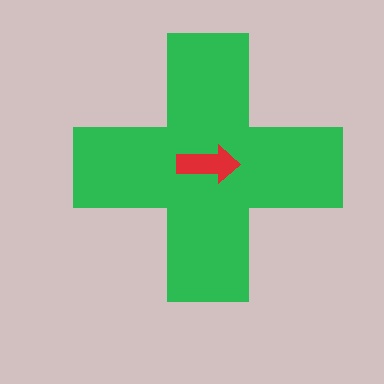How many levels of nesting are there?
2.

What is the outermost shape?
The green cross.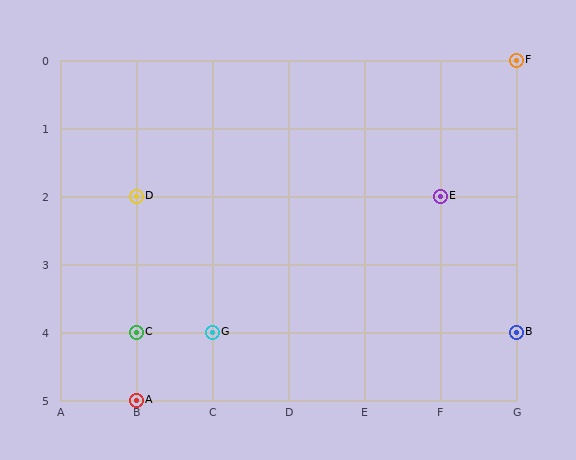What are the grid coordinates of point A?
Point A is at grid coordinates (B, 5).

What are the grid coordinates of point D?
Point D is at grid coordinates (B, 2).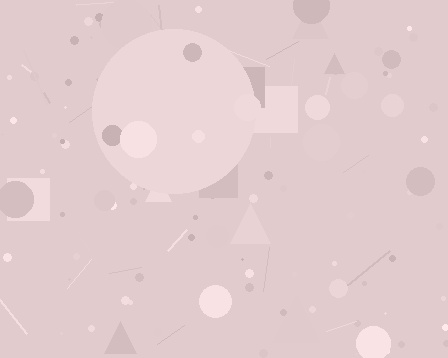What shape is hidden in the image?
A circle is hidden in the image.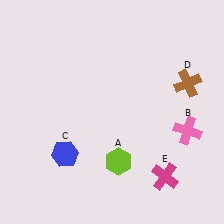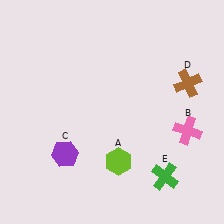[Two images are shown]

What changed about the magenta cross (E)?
In Image 1, E is magenta. In Image 2, it changed to green.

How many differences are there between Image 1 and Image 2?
There are 2 differences between the two images.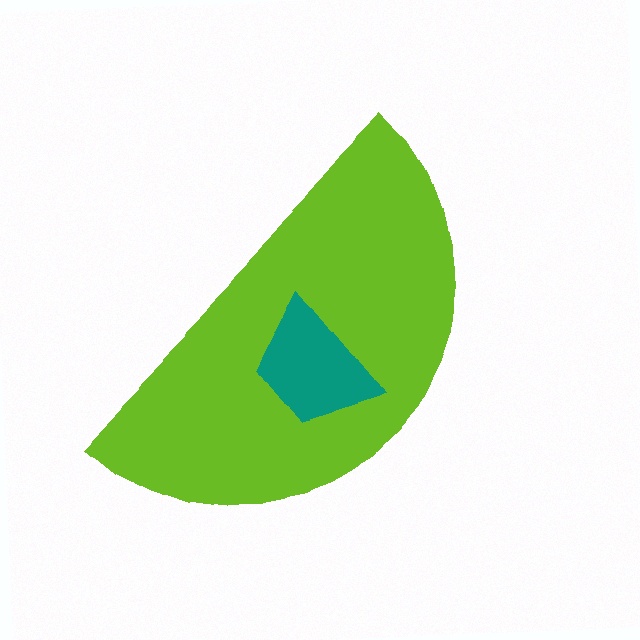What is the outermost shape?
The lime semicircle.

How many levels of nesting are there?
2.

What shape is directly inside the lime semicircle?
The teal trapezoid.